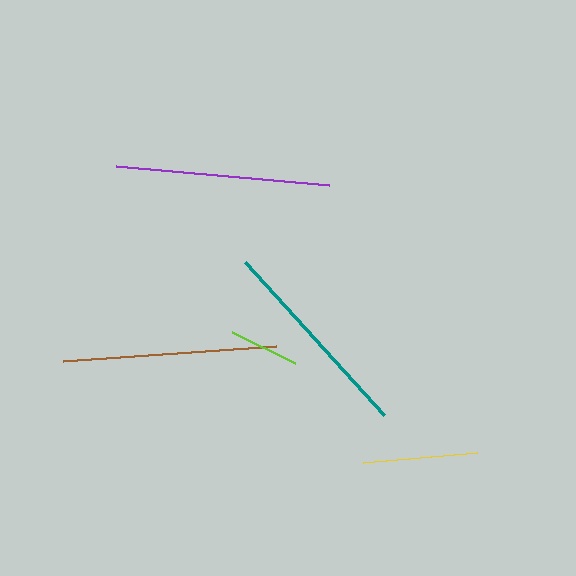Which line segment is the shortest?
The lime line is the shortest at approximately 70 pixels.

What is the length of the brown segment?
The brown segment is approximately 214 pixels long.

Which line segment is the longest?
The brown line is the longest at approximately 214 pixels.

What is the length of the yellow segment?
The yellow segment is approximately 115 pixels long.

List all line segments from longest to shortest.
From longest to shortest: brown, purple, teal, yellow, lime.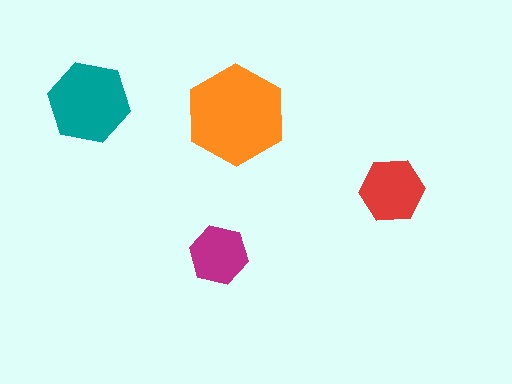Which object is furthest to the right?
The red hexagon is rightmost.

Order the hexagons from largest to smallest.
the orange one, the teal one, the red one, the magenta one.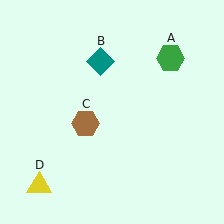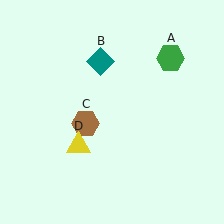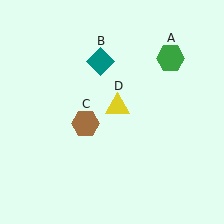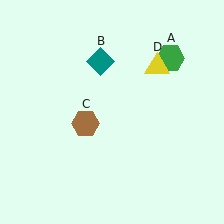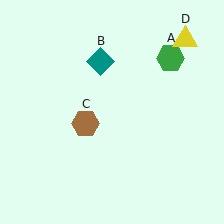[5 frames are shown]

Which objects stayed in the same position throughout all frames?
Green hexagon (object A) and teal diamond (object B) and brown hexagon (object C) remained stationary.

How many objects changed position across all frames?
1 object changed position: yellow triangle (object D).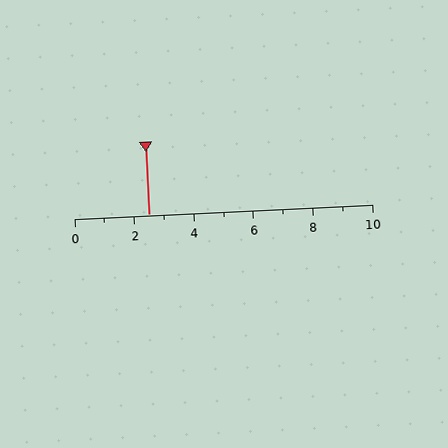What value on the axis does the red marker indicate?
The marker indicates approximately 2.5.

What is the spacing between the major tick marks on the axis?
The major ticks are spaced 2 apart.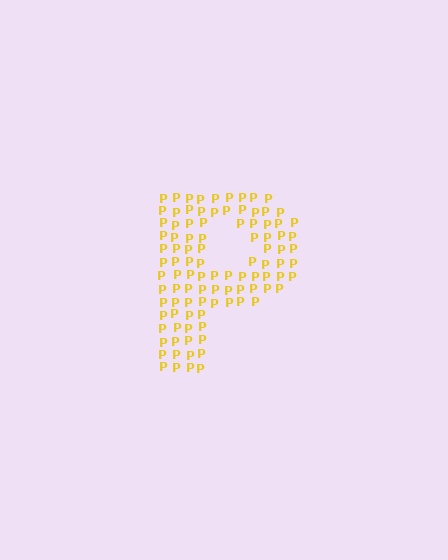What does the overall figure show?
The overall figure shows the letter P.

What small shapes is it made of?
It is made of small letter P's.